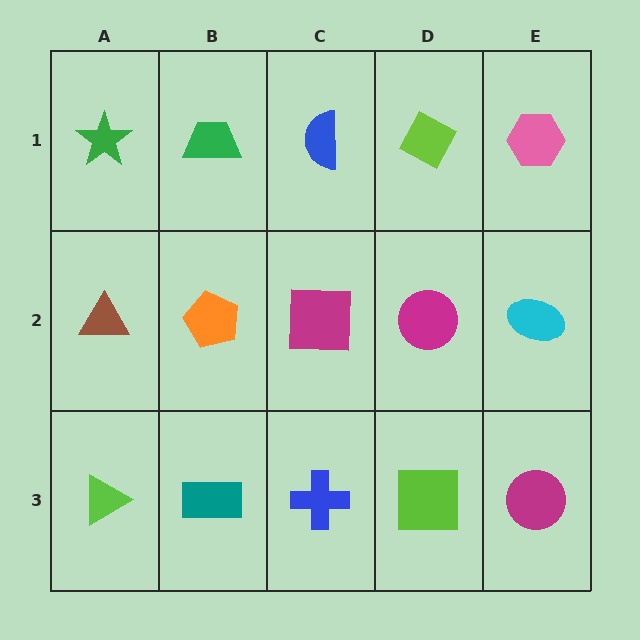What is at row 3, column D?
A lime square.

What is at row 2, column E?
A cyan ellipse.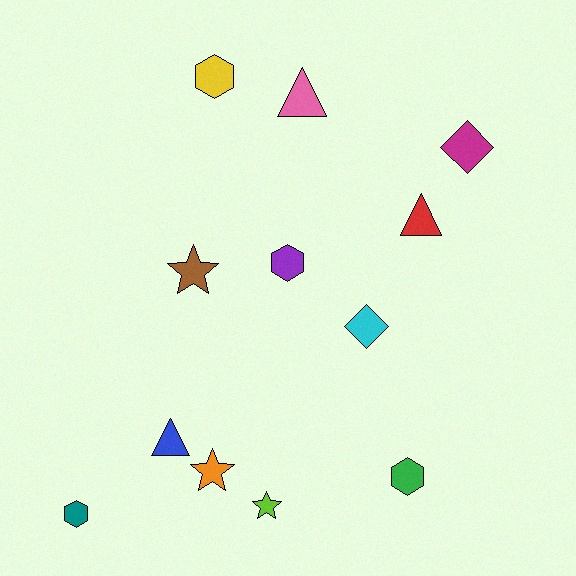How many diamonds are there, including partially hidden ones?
There are 2 diamonds.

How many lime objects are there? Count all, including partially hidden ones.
There is 1 lime object.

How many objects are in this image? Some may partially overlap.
There are 12 objects.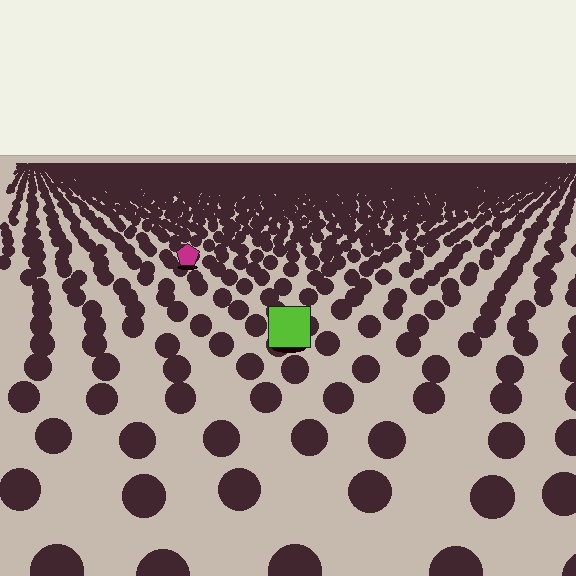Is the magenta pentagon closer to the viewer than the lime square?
No. The lime square is closer — you can tell from the texture gradient: the ground texture is coarser near it.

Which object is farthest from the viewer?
The magenta pentagon is farthest from the viewer. It appears smaller and the ground texture around it is denser.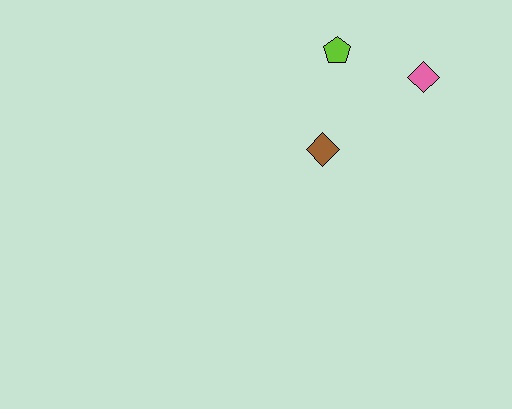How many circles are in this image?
There are no circles.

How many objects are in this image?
There are 3 objects.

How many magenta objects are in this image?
There are no magenta objects.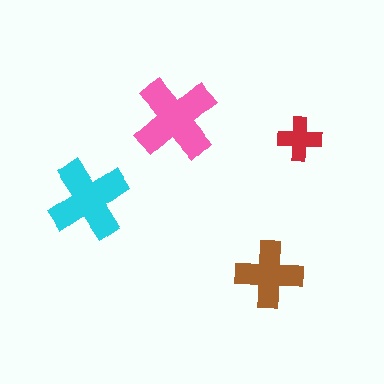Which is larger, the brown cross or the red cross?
The brown one.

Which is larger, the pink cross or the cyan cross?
The pink one.